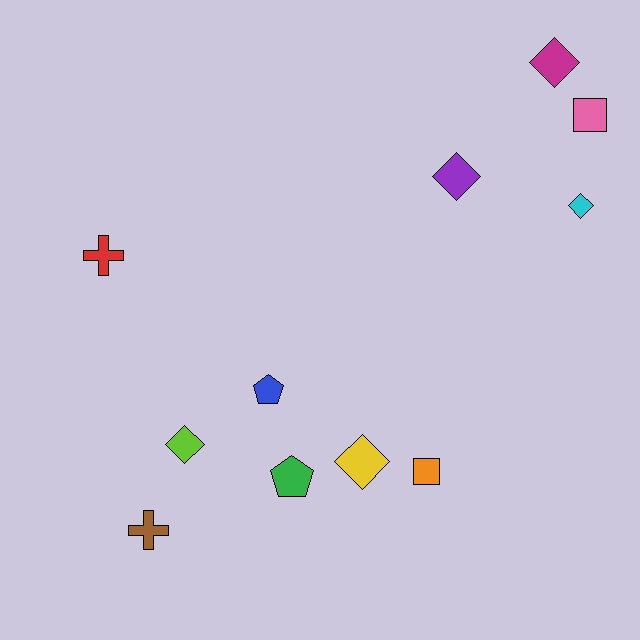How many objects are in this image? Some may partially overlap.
There are 11 objects.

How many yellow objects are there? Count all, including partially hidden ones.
There is 1 yellow object.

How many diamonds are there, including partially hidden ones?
There are 5 diamonds.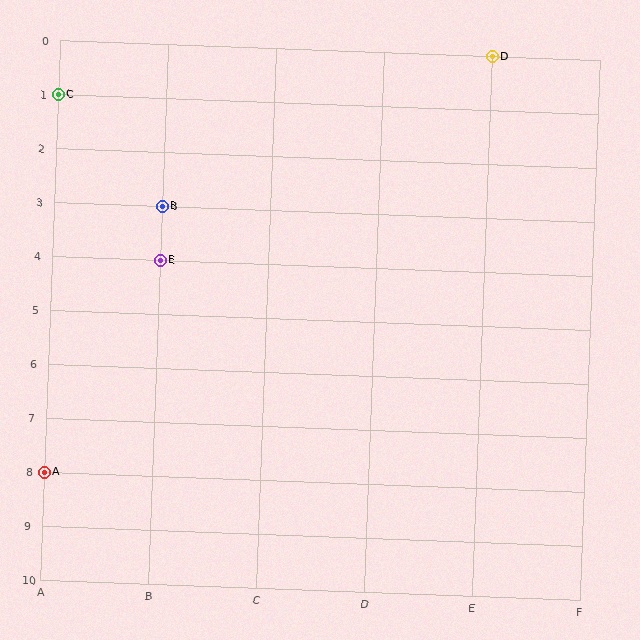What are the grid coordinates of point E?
Point E is at grid coordinates (B, 4).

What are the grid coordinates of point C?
Point C is at grid coordinates (A, 1).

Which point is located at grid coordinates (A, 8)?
Point A is at (A, 8).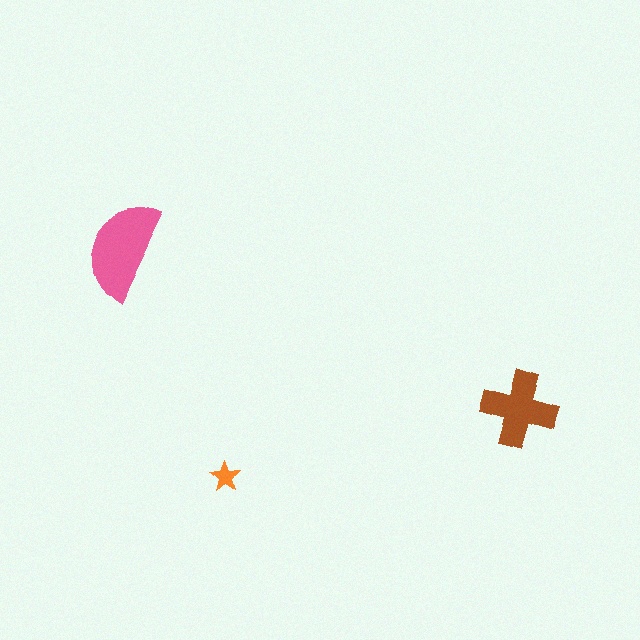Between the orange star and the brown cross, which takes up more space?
The brown cross.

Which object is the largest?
The pink semicircle.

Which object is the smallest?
The orange star.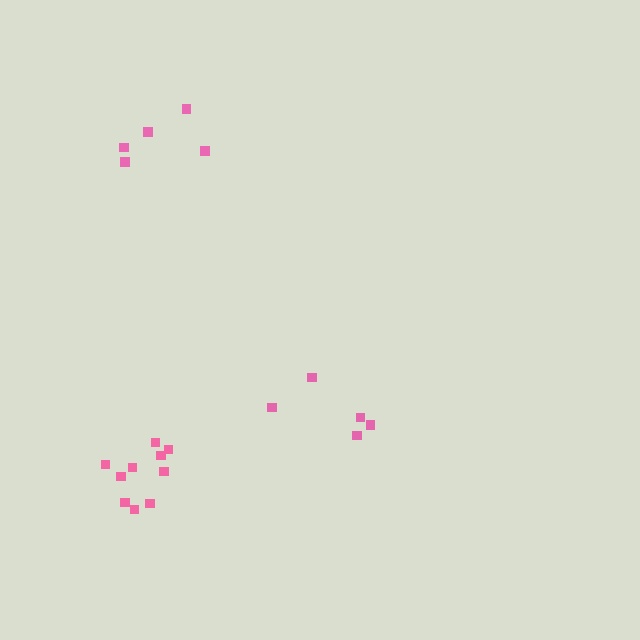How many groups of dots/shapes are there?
There are 3 groups.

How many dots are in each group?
Group 1: 5 dots, Group 2: 10 dots, Group 3: 5 dots (20 total).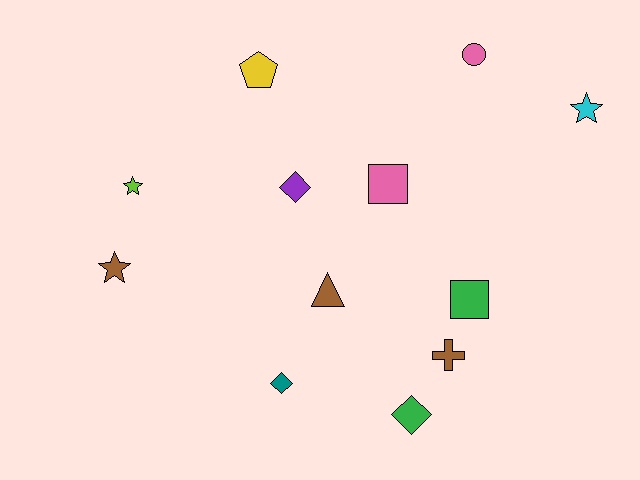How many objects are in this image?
There are 12 objects.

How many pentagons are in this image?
There is 1 pentagon.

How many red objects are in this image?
There are no red objects.